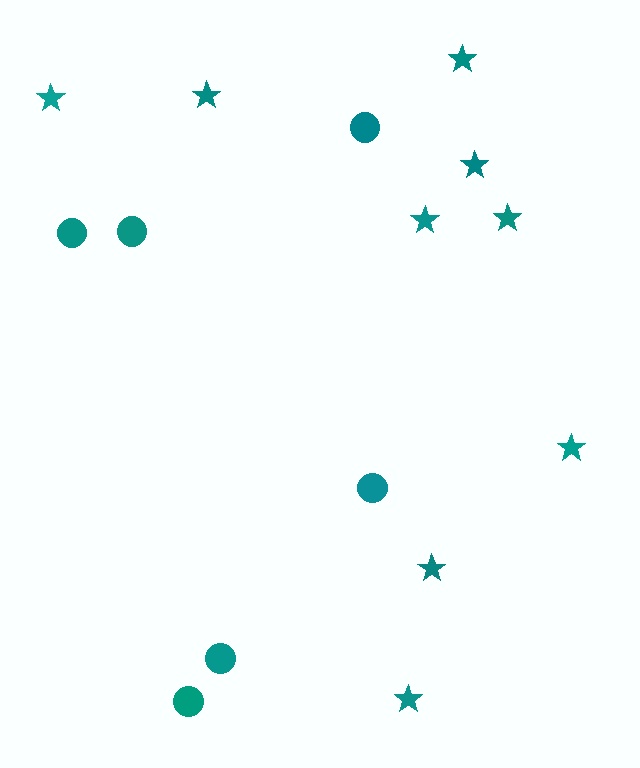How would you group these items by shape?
There are 2 groups: one group of circles (6) and one group of stars (9).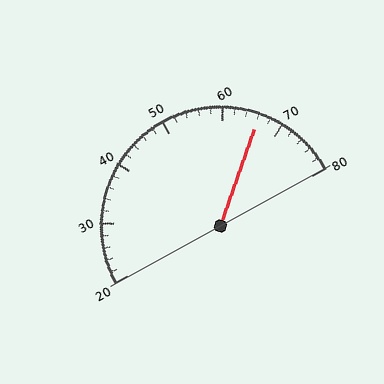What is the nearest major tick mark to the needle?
The nearest major tick mark is 70.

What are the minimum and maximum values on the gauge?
The gauge ranges from 20 to 80.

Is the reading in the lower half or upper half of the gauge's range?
The reading is in the upper half of the range (20 to 80).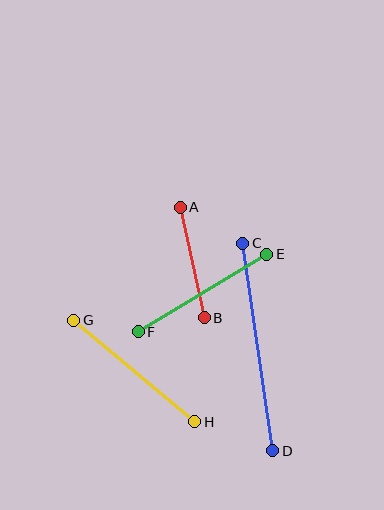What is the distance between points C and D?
The distance is approximately 209 pixels.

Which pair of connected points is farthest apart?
Points C and D are farthest apart.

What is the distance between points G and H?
The distance is approximately 158 pixels.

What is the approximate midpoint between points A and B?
The midpoint is at approximately (192, 262) pixels.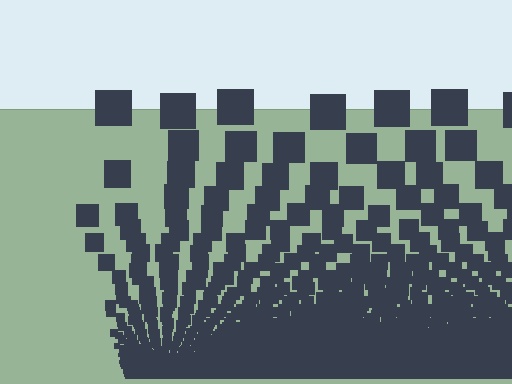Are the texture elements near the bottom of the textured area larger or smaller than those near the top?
Smaller. The gradient is inverted — elements near the bottom are smaller and denser.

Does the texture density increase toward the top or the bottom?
Density increases toward the bottom.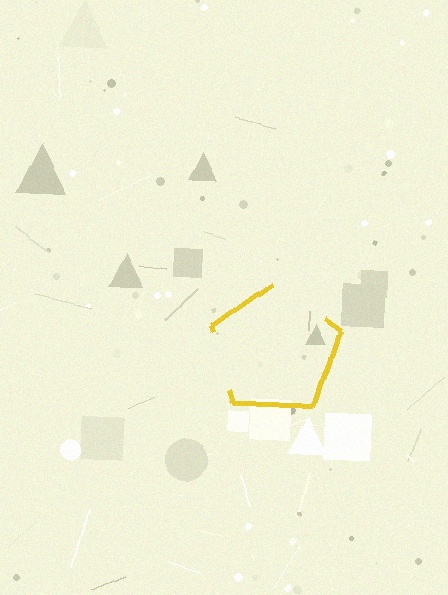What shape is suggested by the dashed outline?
The dashed outline suggests a pentagon.